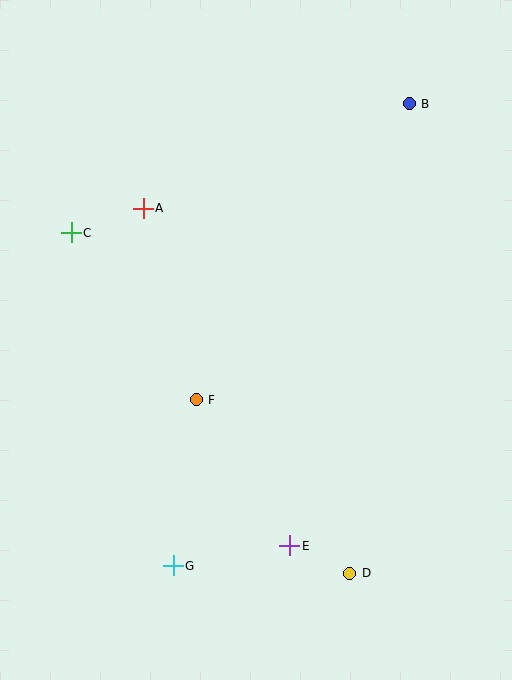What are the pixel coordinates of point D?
Point D is at (350, 573).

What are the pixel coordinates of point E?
Point E is at (290, 546).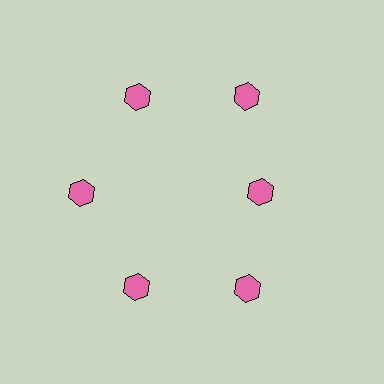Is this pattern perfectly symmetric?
No. The 6 pink hexagons are arranged in a ring, but one element near the 3 o'clock position is pulled inward toward the center, breaking the 6-fold rotational symmetry.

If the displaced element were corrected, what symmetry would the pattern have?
It would have 6-fold rotational symmetry — the pattern would map onto itself every 60 degrees.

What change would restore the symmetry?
The symmetry would be restored by moving it outward, back onto the ring so that all 6 hexagons sit at equal angles and equal distance from the center.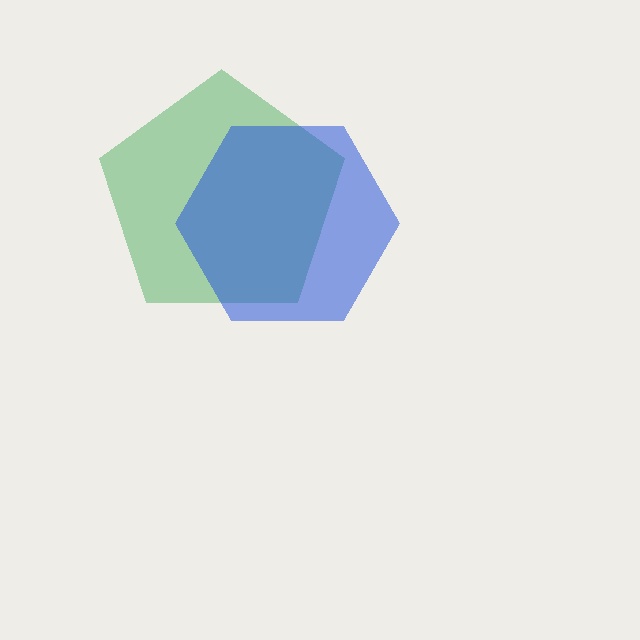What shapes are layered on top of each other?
The layered shapes are: a green pentagon, a blue hexagon.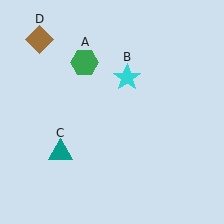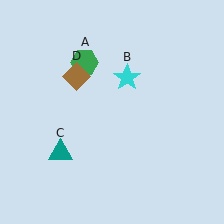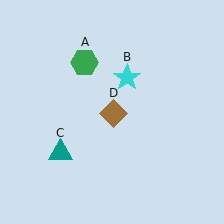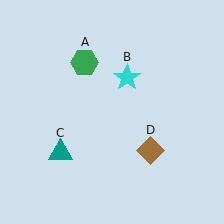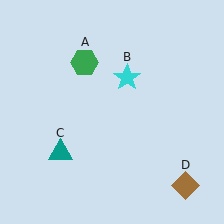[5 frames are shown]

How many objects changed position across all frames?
1 object changed position: brown diamond (object D).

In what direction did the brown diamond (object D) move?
The brown diamond (object D) moved down and to the right.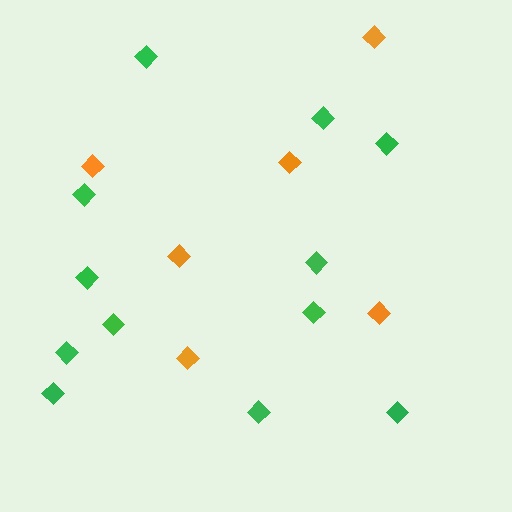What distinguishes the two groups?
There are 2 groups: one group of green diamonds (12) and one group of orange diamonds (6).